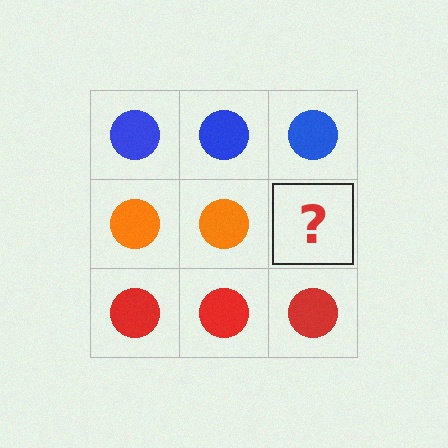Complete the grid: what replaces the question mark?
The question mark should be replaced with an orange circle.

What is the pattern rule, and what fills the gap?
The rule is that each row has a consistent color. The gap should be filled with an orange circle.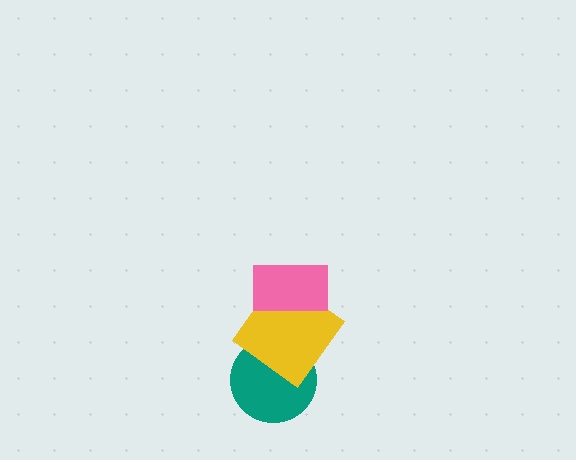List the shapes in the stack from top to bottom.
From top to bottom: the pink rectangle, the yellow diamond, the teal circle.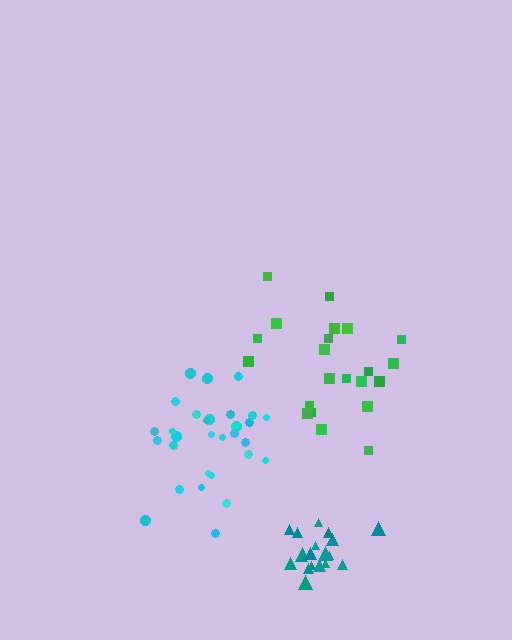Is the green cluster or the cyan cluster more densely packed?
Cyan.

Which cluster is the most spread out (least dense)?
Green.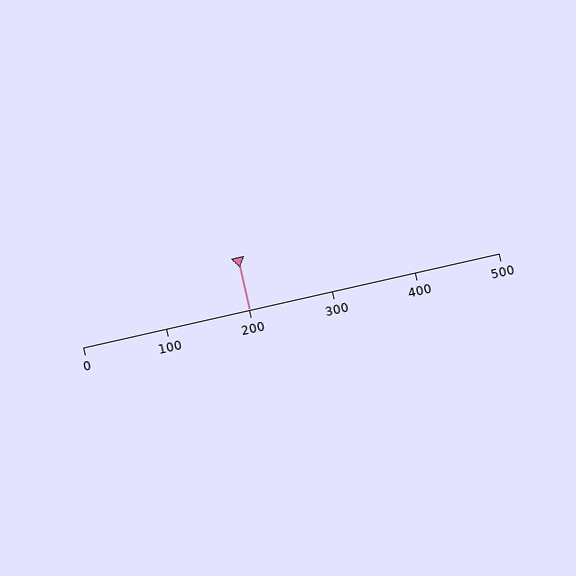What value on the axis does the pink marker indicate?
The marker indicates approximately 200.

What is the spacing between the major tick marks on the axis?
The major ticks are spaced 100 apart.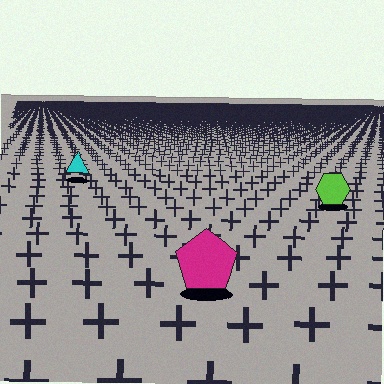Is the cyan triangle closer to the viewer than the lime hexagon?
No. The lime hexagon is closer — you can tell from the texture gradient: the ground texture is coarser near it.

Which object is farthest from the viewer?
The cyan triangle is farthest from the viewer. It appears smaller and the ground texture around it is denser.